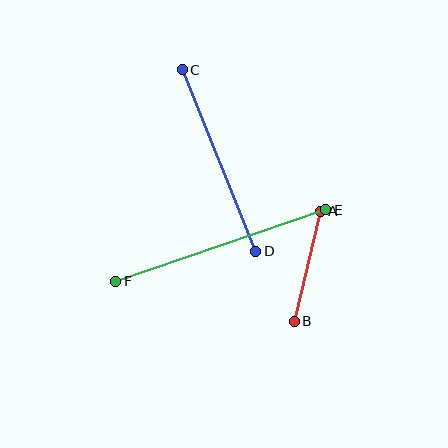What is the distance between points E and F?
The distance is approximately 222 pixels.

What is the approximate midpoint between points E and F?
The midpoint is at approximately (221, 245) pixels.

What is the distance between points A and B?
The distance is approximately 113 pixels.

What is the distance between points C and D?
The distance is approximately 196 pixels.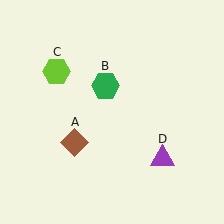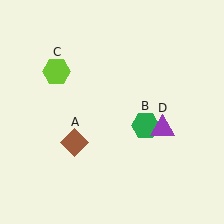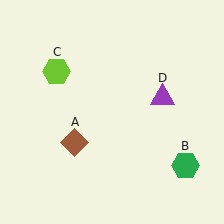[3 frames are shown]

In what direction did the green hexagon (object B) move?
The green hexagon (object B) moved down and to the right.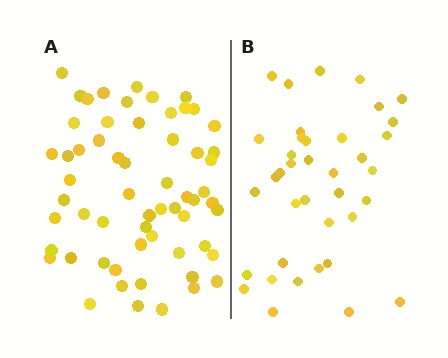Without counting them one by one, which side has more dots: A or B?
Region A (the left region) has more dots.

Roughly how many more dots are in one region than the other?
Region A has approximately 20 more dots than region B.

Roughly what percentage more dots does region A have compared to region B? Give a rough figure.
About 60% more.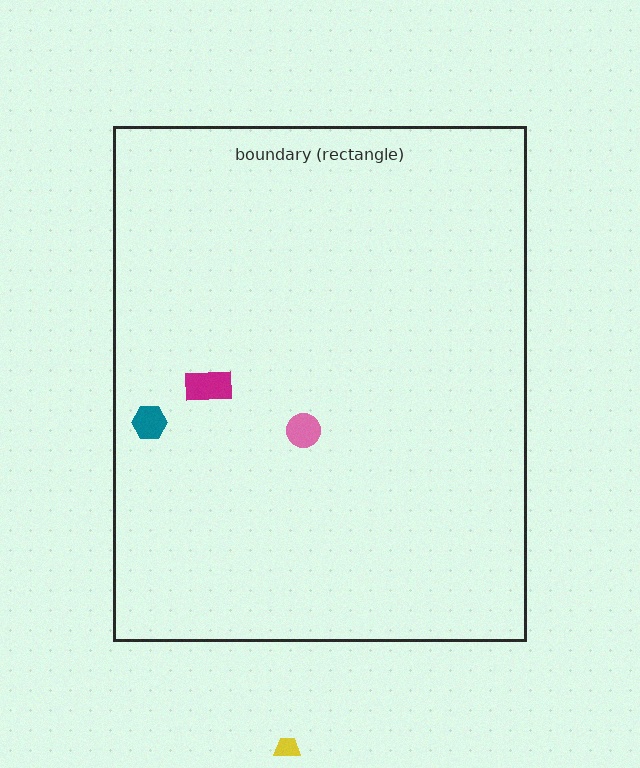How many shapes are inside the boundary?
3 inside, 1 outside.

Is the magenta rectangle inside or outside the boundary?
Inside.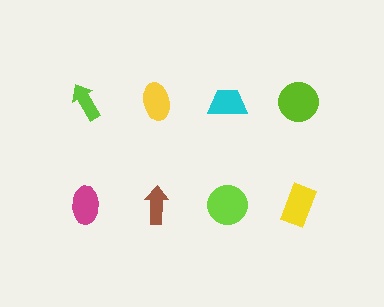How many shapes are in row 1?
4 shapes.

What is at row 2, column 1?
A magenta ellipse.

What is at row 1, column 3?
A cyan trapezoid.